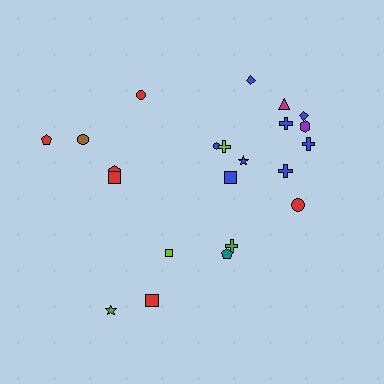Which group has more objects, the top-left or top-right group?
The top-right group.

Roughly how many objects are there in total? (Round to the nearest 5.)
Roughly 20 objects in total.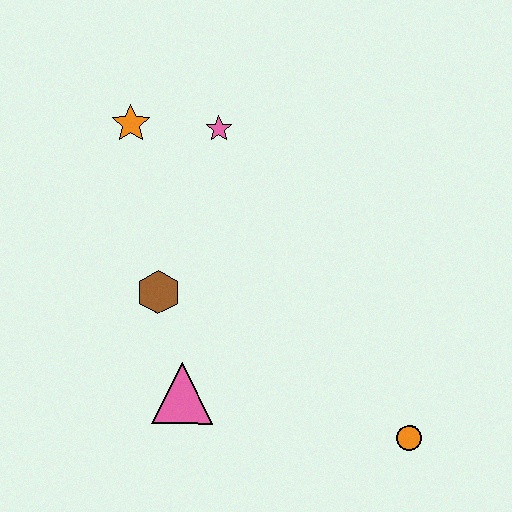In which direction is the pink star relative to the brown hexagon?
The pink star is above the brown hexagon.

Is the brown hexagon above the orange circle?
Yes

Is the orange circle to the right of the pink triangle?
Yes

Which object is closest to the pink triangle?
The brown hexagon is closest to the pink triangle.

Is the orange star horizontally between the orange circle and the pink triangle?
No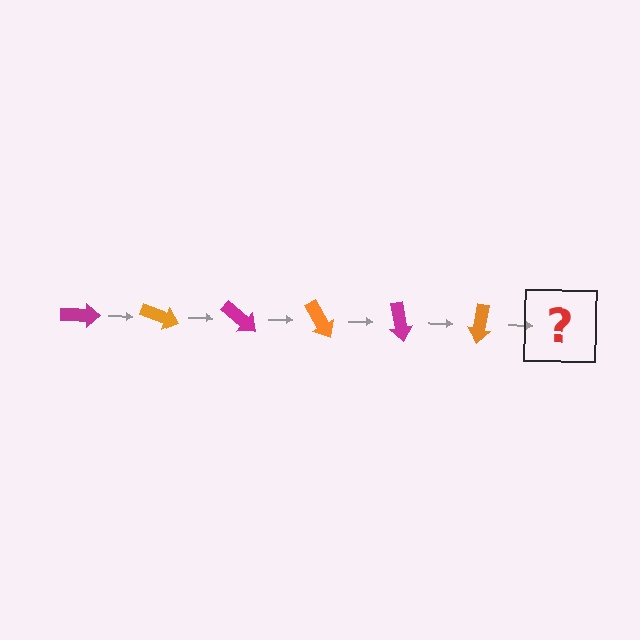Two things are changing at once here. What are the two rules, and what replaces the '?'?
The two rules are that it rotates 20 degrees each step and the color cycles through magenta and orange. The '?' should be a magenta arrow, rotated 120 degrees from the start.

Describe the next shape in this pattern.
It should be a magenta arrow, rotated 120 degrees from the start.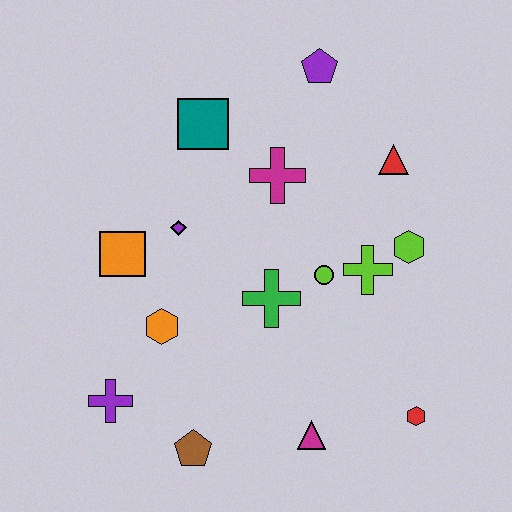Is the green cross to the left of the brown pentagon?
No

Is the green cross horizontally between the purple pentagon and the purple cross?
Yes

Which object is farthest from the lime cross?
The purple cross is farthest from the lime cross.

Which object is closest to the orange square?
The purple diamond is closest to the orange square.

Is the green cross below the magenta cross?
Yes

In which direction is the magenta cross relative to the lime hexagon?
The magenta cross is to the left of the lime hexagon.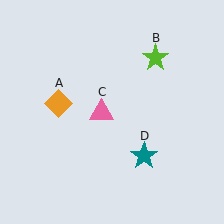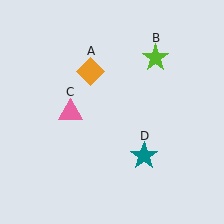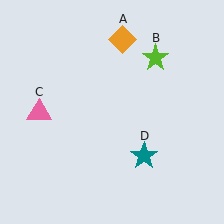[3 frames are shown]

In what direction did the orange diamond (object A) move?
The orange diamond (object A) moved up and to the right.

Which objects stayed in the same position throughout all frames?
Lime star (object B) and teal star (object D) remained stationary.